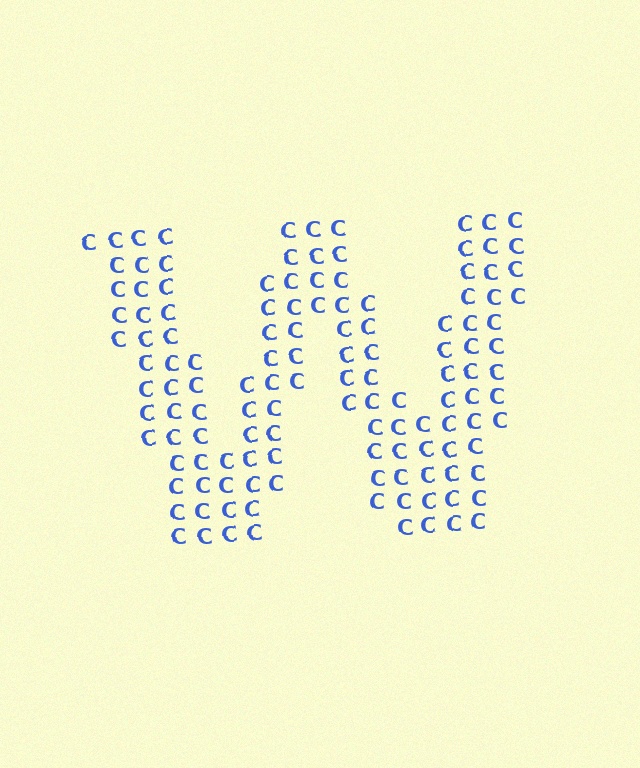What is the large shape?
The large shape is the letter W.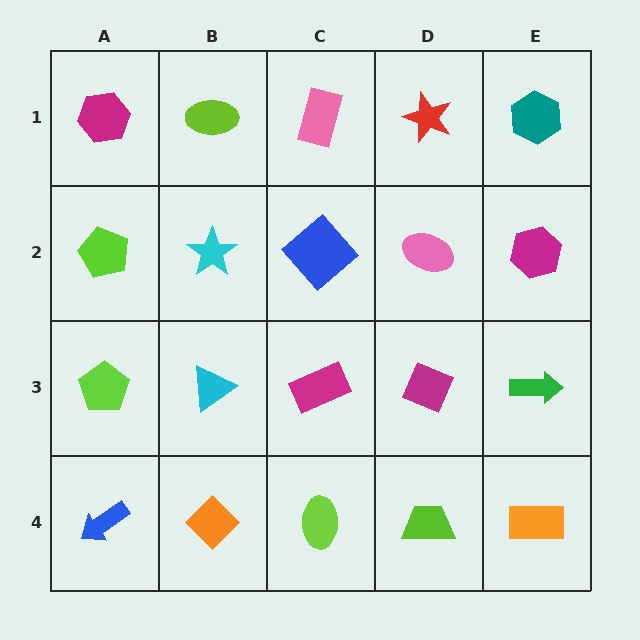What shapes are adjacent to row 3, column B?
A cyan star (row 2, column B), an orange diamond (row 4, column B), a lime pentagon (row 3, column A), a magenta rectangle (row 3, column C).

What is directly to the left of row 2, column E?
A pink ellipse.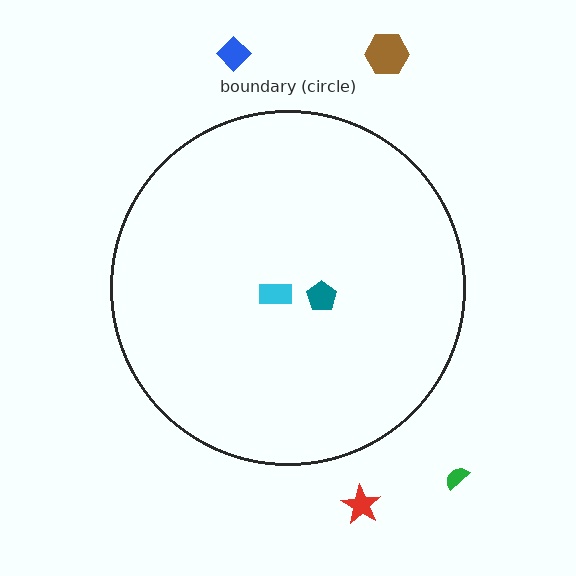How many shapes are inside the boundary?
2 inside, 4 outside.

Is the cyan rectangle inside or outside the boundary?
Inside.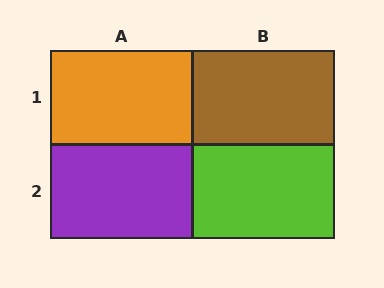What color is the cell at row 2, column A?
Purple.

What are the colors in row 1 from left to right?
Orange, brown.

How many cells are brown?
1 cell is brown.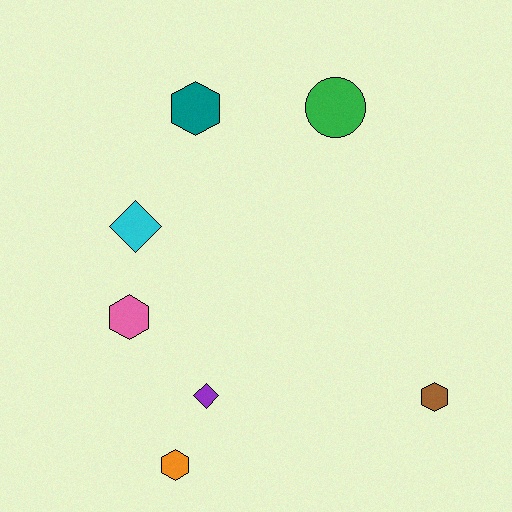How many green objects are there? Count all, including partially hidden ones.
There is 1 green object.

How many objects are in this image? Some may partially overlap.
There are 7 objects.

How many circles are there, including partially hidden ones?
There is 1 circle.